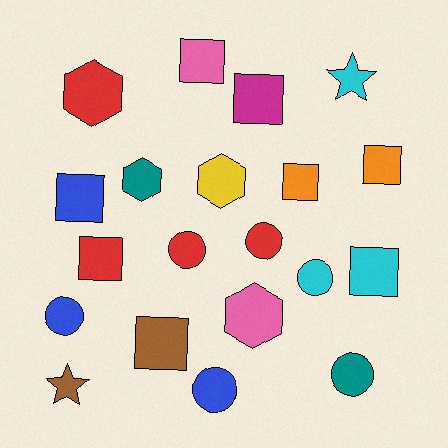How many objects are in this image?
There are 20 objects.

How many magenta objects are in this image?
There is 1 magenta object.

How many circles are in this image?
There are 6 circles.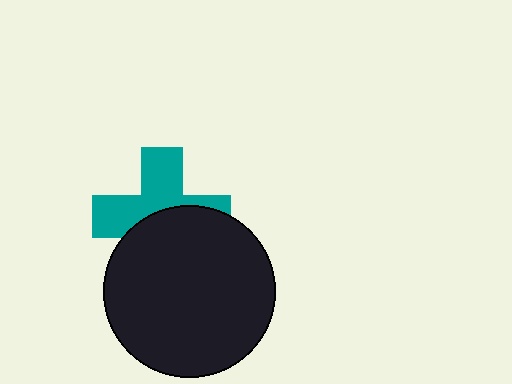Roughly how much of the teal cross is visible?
About half of it is visible (roughly 52%).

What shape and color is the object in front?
The object in front is a black circle.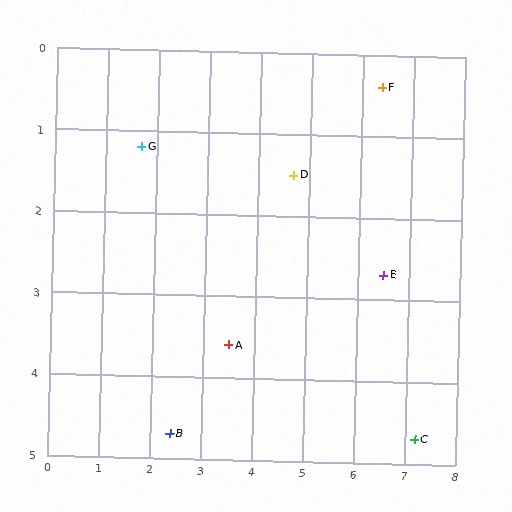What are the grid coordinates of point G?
Point G is at approximately (1.7, 1.2).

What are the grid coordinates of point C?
Point C is at approximately (7.2, 4.7).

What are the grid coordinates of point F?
Point F is at approximately (6.4, 0.4).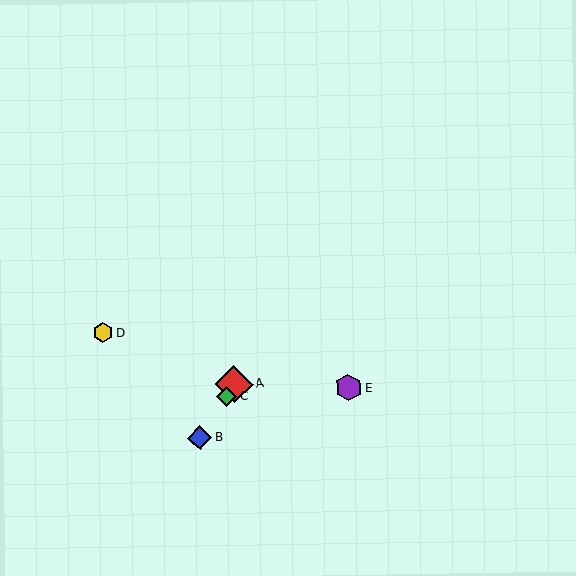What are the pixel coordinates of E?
Object E is at (348, 388).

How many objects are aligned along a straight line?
3 objects (A, B, C) are aligned along a straight line.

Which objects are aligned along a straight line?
Objects A, B, C are aligned along a straight line.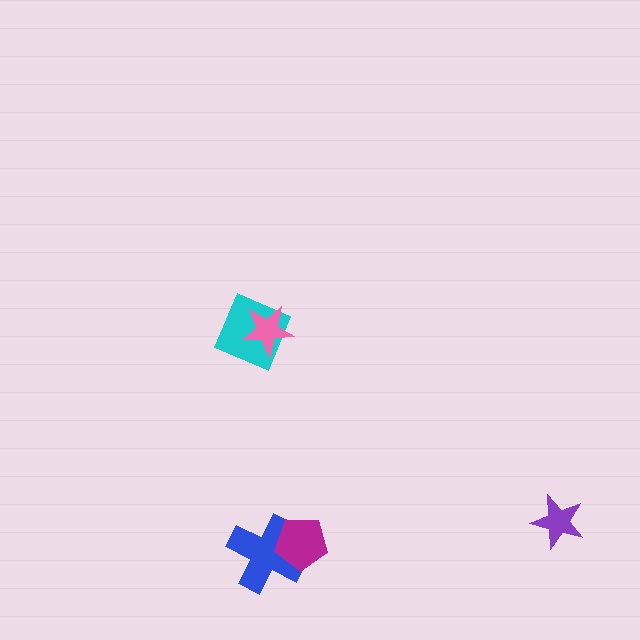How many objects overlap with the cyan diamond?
1 object overlaps with the cyan diamond.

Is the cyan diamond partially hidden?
Yes, it is partially covered by another shape.